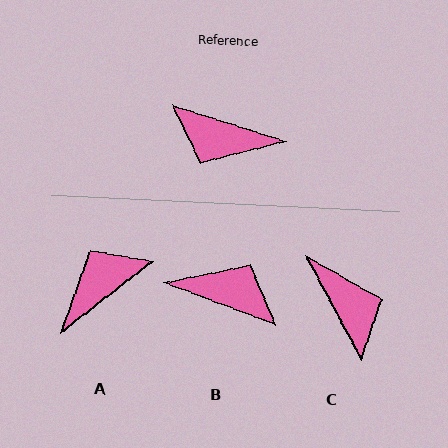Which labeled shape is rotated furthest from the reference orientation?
B, about 177 degrees away.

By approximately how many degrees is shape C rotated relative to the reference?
Approximately 135 degrees counter-clockwise.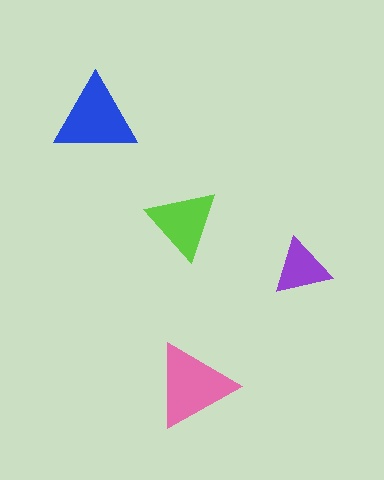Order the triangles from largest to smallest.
the pink one, the blue one, the lime one, the purple one.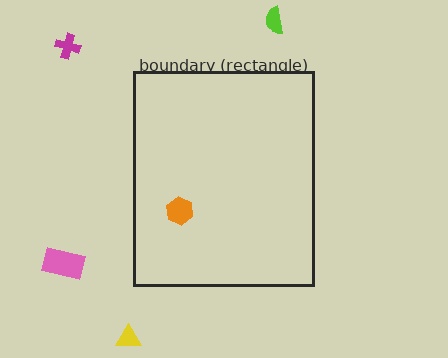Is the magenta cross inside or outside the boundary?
Outside.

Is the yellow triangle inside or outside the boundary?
Outside.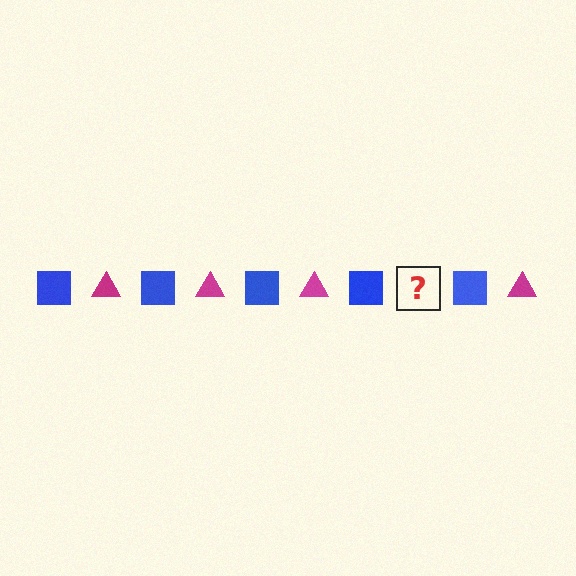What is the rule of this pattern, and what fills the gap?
The rule is that the pattern alternates between blue square and magenta triangle. The gap should be filled with a magenta triangle.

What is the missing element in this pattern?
The missing element is a magenta triangle.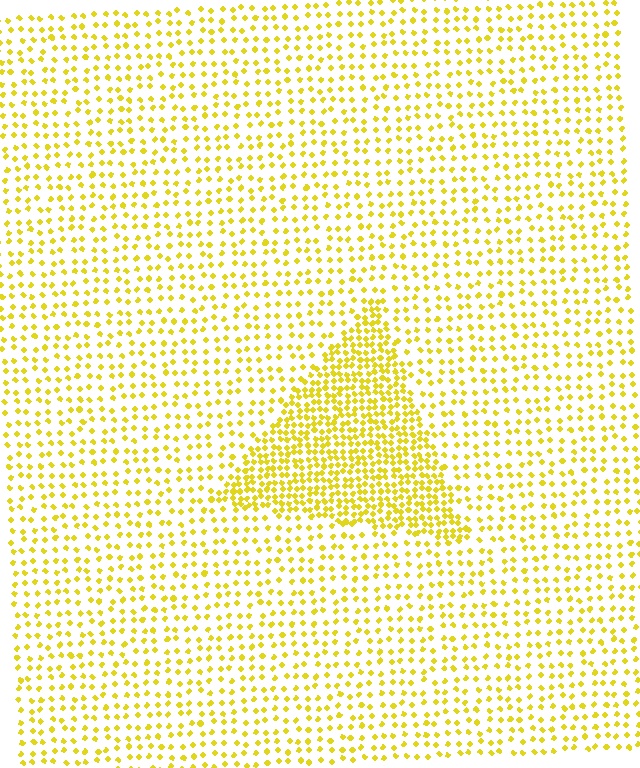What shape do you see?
I see a triangle.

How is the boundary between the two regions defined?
The boundary is defined by a change in element density (approximately 2.3x ratio). All elements are the same color, size, and shape.